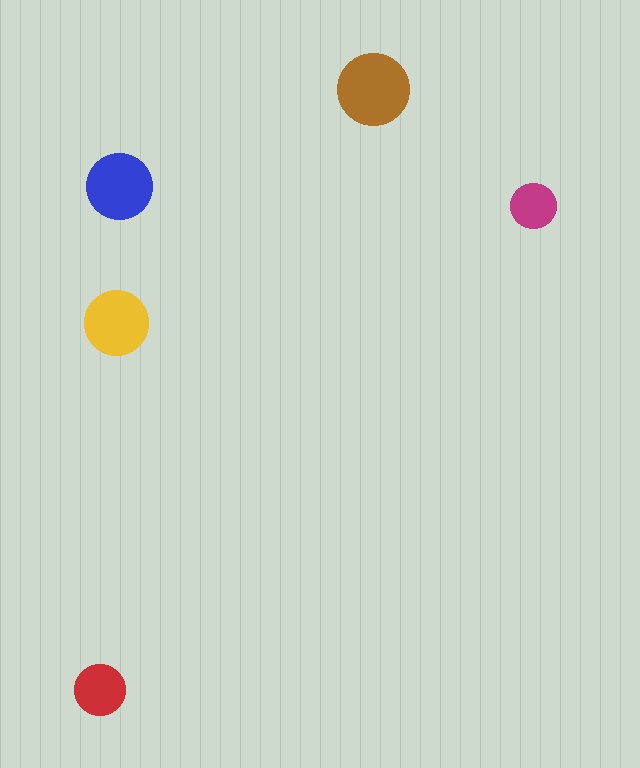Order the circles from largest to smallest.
the brown one, the blue one, the yellow one, the red one, the magenta one.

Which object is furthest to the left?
The red circle is leftmost.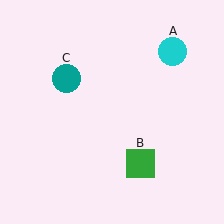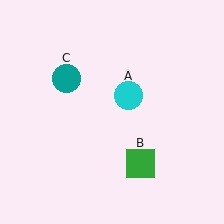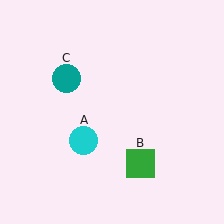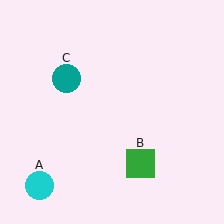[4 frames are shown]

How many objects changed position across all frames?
1 object changed position: cyan circle (object A).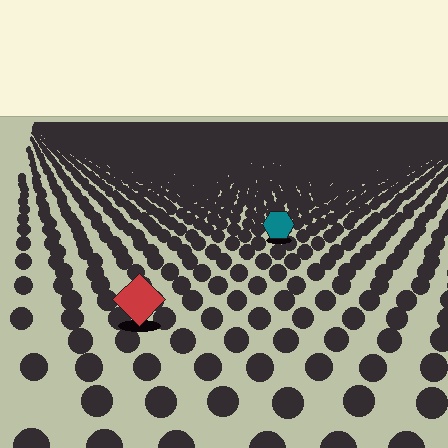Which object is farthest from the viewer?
The teal hexagon is farthest from the viewer. It appears smaller and the ground texture around it is denser.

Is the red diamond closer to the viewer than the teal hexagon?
Yes. The red diamond is closer — you can tell from the texture gradient: the ground texture is coarser near it.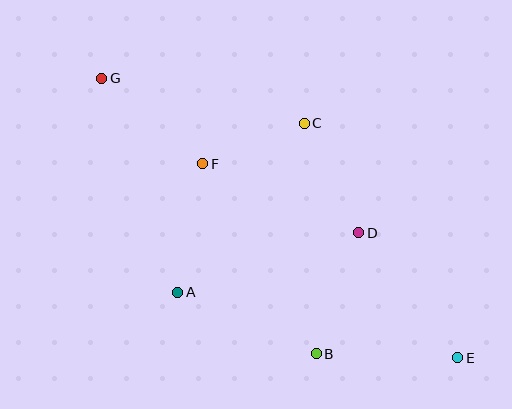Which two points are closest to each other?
Points C and F are closest to each other.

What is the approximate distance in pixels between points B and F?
The distance between B and F is approximately 221 pixels.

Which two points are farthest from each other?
Points E and G are farthest from each other.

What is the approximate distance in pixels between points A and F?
The distance between A and F is approximately 131 pixels.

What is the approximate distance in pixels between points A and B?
The distance between A and B is approximately 151 pixels.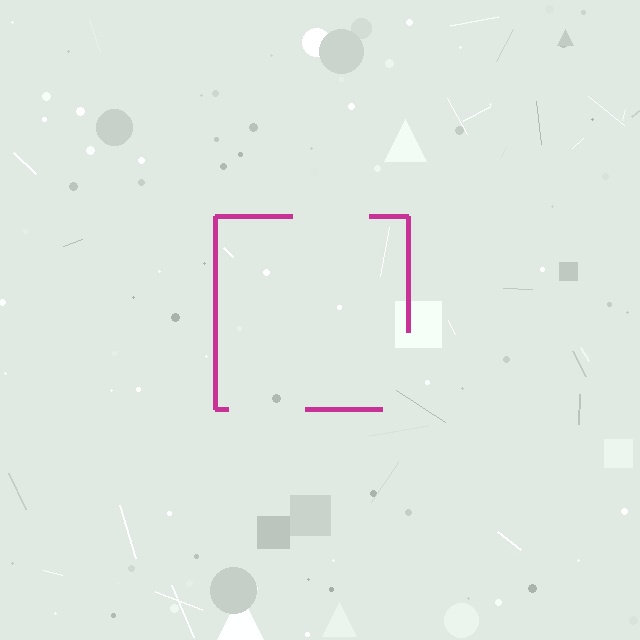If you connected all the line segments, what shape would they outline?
They would outline a square.